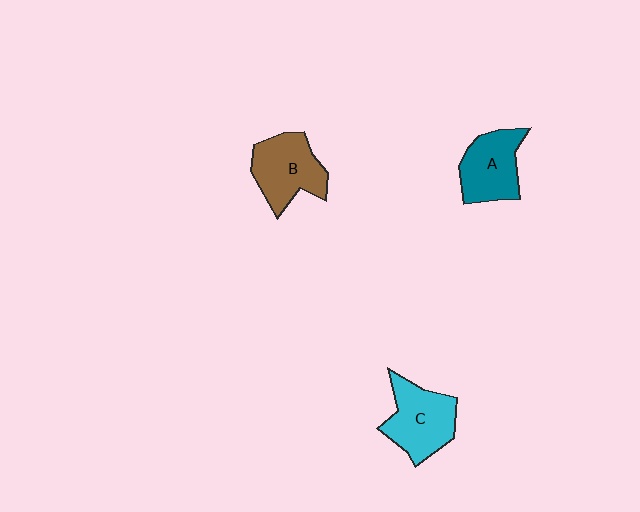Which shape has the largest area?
Shape C (cyan).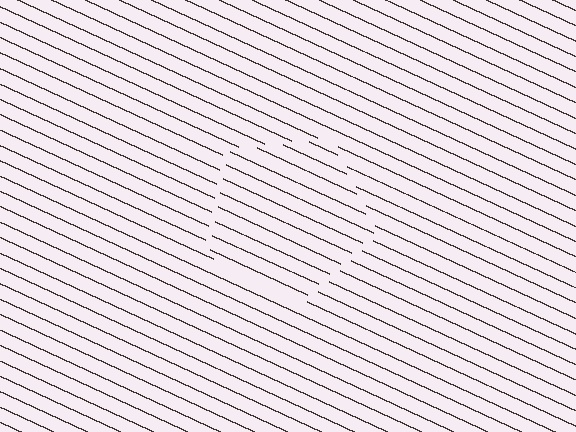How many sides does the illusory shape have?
5 sides — the line-ends trace a pentagon.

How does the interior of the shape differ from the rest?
The interior of the shape contains the same grating, shifted by half a period — the contour is defined by the phase discontinuity where line-ends from the inner and outer gratings abut.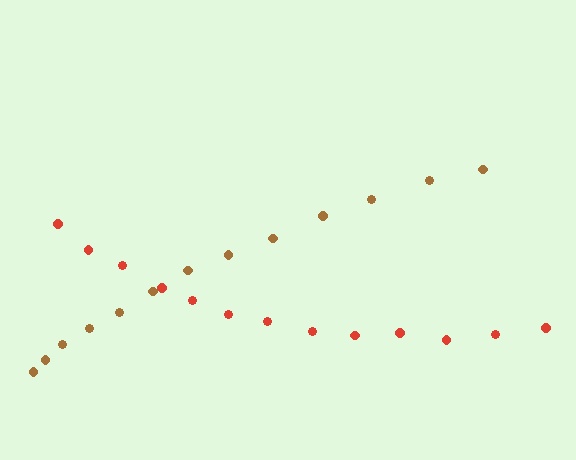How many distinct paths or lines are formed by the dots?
There are 2 distinct paths.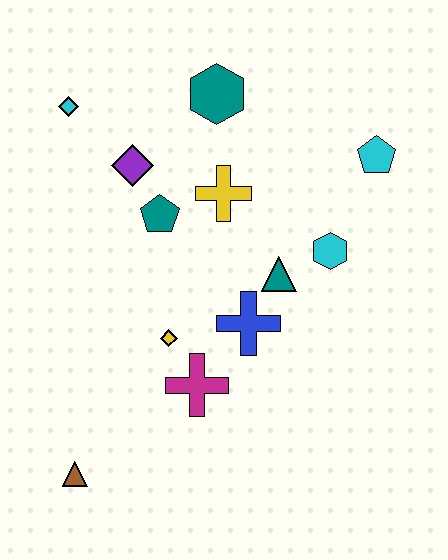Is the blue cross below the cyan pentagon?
Yes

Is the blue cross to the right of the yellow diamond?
Yes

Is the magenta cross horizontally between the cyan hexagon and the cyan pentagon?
No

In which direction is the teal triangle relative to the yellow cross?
The teal triangle is below the yellow cross.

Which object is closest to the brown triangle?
The magenta cross is closest to the brown triangle.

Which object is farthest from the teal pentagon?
The brown triangle is farthest from the teal pentagon.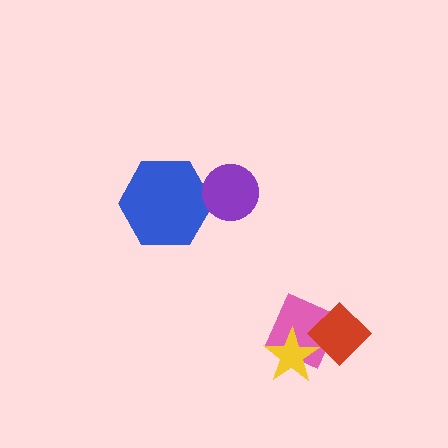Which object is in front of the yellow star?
The red diamond is in front of the yellow star.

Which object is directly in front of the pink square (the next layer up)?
The yellow star is directly in front of the pink square.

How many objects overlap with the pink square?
2 objects overlap with the pink square.